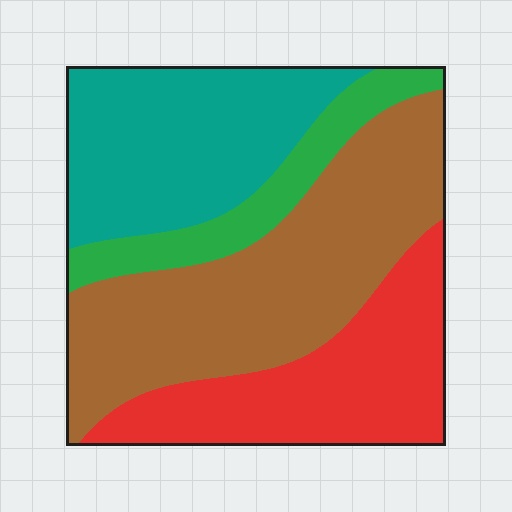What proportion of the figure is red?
Red covers 25% of the figure.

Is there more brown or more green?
Brown.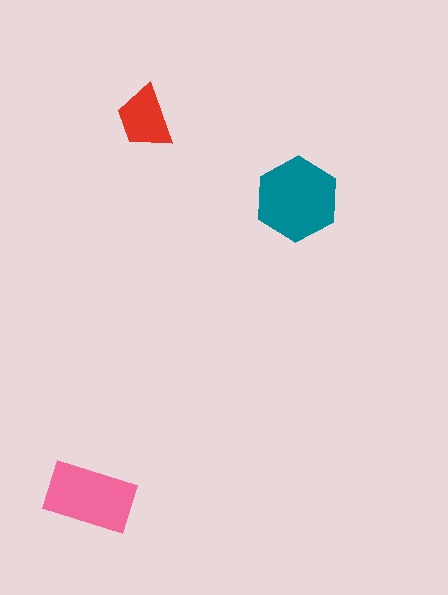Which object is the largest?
The teal hexagon.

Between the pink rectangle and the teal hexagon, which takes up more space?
The teal hexagon.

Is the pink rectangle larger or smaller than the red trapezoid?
Larger.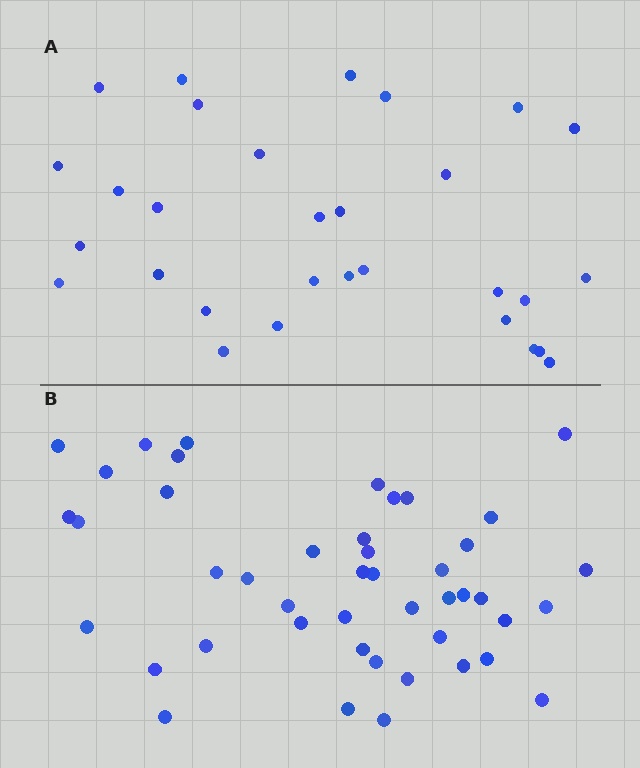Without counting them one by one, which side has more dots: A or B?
Region B (the bottom region) has more dots.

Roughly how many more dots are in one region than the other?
Region B has approximately 15 more dots than region A.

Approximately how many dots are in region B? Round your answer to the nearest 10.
About 40 dots. (The exact count is 45, which rounds to 40.)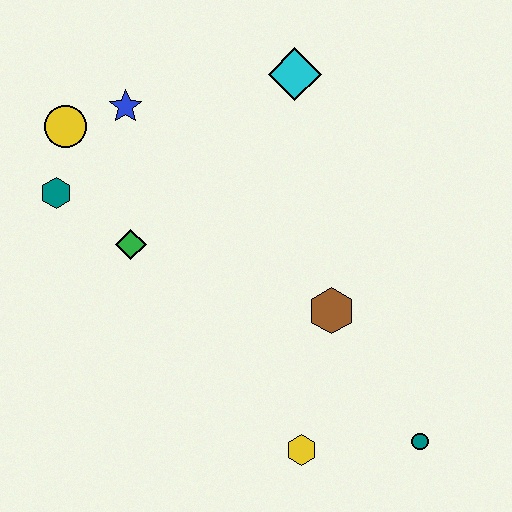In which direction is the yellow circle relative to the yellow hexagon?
The yellow circle is above the yellow hexagon.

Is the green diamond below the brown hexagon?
No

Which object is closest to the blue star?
The yellow circle is closest to the blue star.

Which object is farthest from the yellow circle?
The teal circle is farthest from the yellow circle.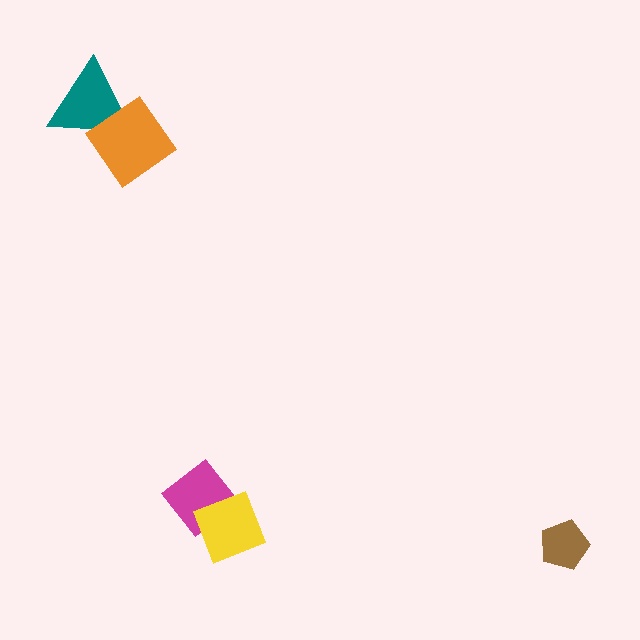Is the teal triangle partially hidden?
Yes, it is partially covered by another shape.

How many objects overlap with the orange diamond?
1 object overlaps with the orange diamond.